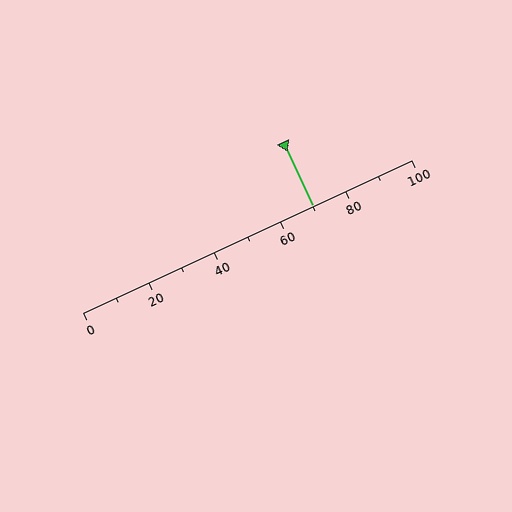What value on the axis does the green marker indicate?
The marker indicates approximately 70.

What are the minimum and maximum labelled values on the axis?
The axis runs from 0 to 100.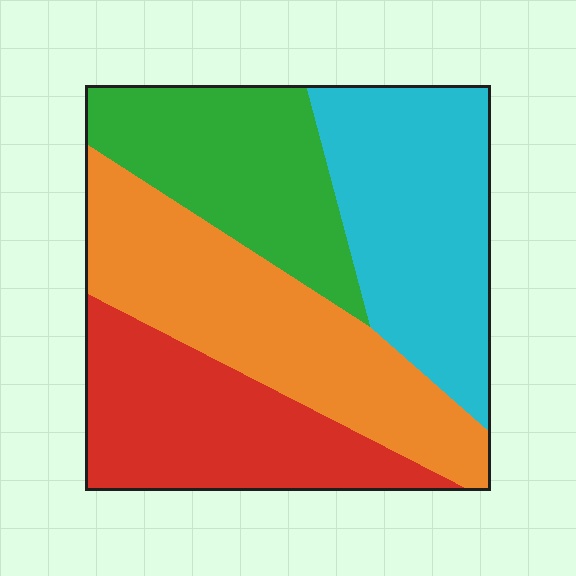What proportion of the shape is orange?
Orange takes up between a sixth and a third of the shape.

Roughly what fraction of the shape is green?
Green takes up less than a quarter of the shape.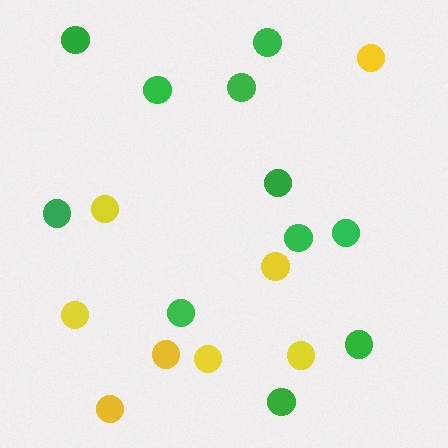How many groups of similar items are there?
There are 2 groups: one group of yellow circles (8) and one group of green circles (11).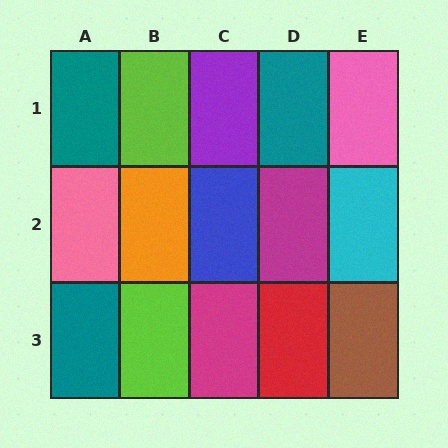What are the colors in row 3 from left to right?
Teal, lime, magenta, red, brown.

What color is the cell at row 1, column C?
Purple.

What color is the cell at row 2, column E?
Cyan.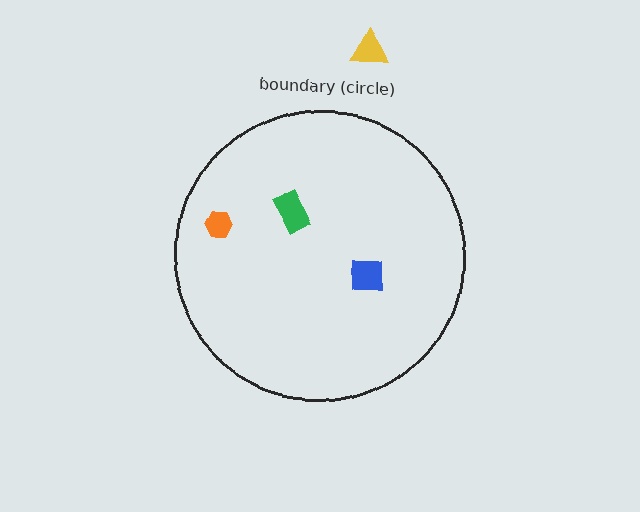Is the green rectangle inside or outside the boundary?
Inside.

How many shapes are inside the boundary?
3 inside, 1 outside.